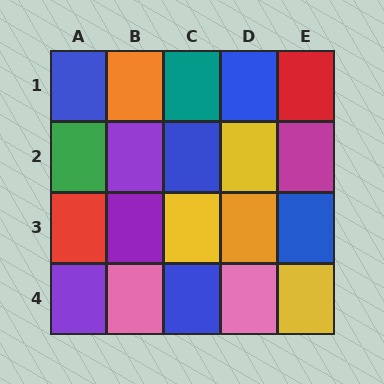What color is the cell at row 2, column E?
Magenta.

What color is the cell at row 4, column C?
Blue.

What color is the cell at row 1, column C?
Teal.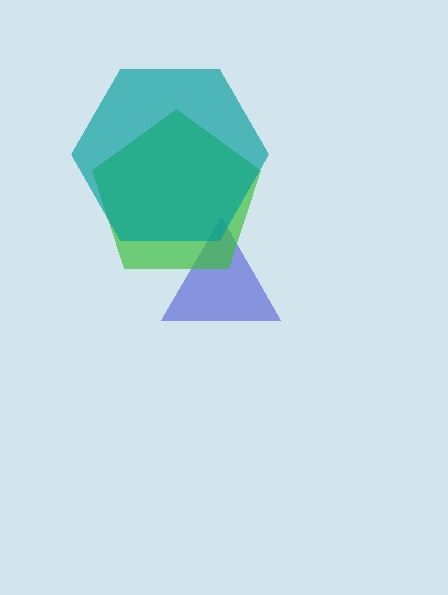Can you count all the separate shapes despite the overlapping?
Yes, there are 3 separate shapes.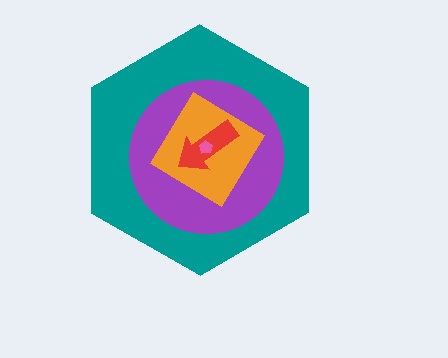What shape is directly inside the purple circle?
The orange diamond.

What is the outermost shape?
The teal hexagon.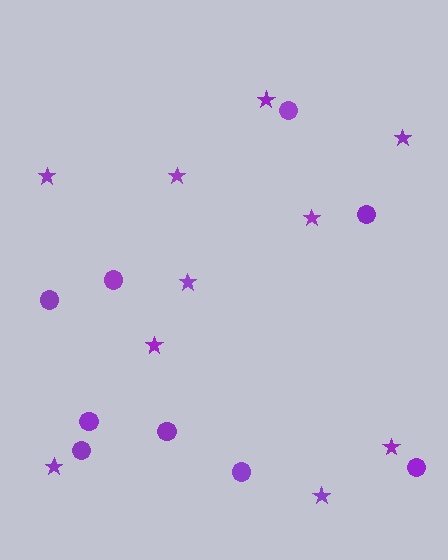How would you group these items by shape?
There are 2 groups: one group of circles (9) and one group of stars (10).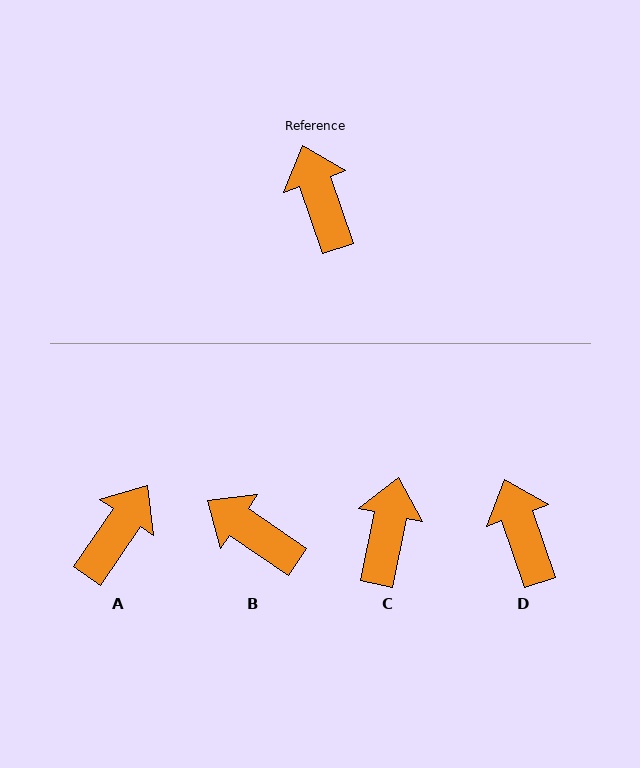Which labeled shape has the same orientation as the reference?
D.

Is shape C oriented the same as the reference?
No, it is off by about 31 degrees.